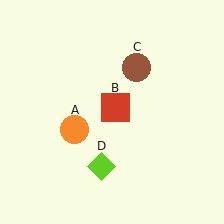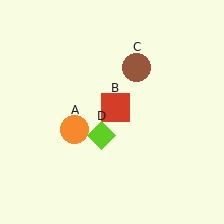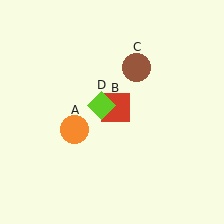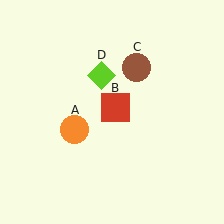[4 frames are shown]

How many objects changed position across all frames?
1 object changed position: lime diamond (object D).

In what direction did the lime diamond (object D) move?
The lime diamond (object D) moved up.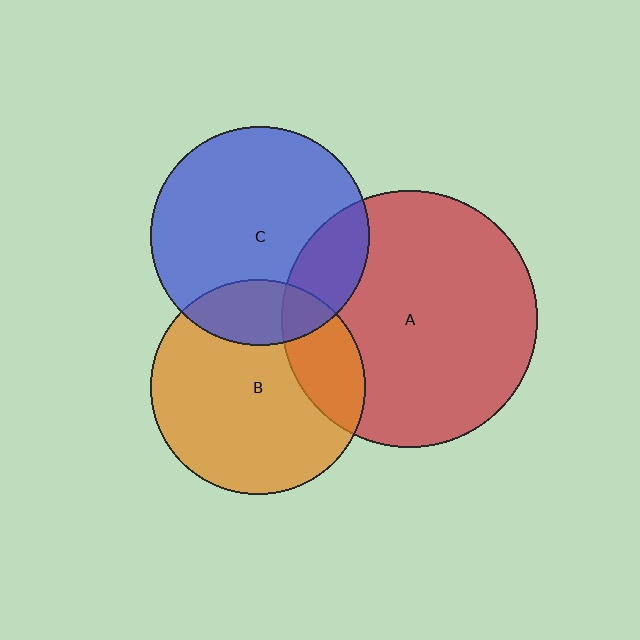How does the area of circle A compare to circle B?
Approximately 1.4 times.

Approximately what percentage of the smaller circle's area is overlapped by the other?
Approximately 20%.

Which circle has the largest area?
Circle A (red).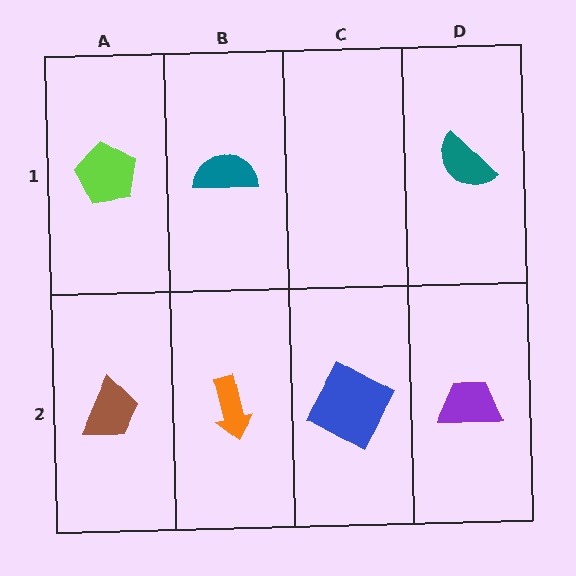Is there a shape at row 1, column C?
No, that cell is empty.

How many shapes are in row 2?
4 shapes.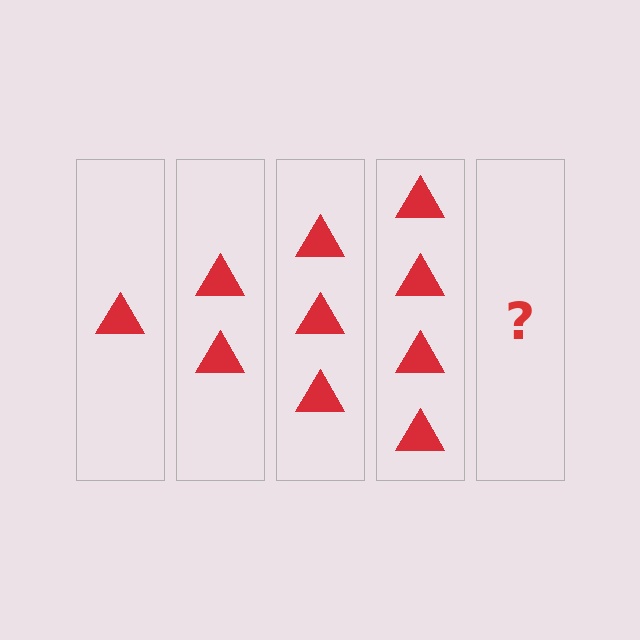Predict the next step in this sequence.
The next step is 5 triangles.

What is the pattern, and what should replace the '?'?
The pattern is that each step adds one more triangle. The '?' should be 5 triangles.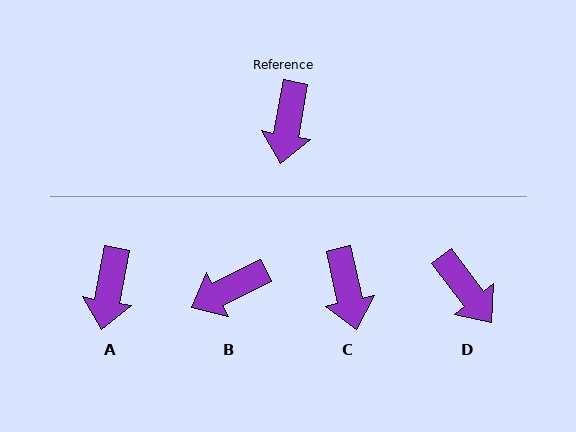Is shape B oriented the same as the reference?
No, it is off by about 53 degrees.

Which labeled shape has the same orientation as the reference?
A.